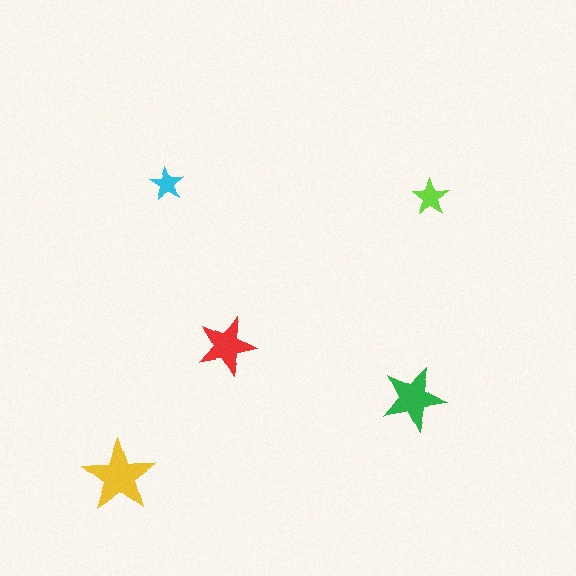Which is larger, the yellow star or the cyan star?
The yellow one.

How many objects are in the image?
There are 5 objects in the image.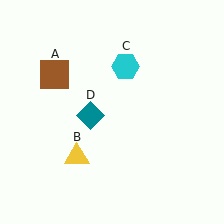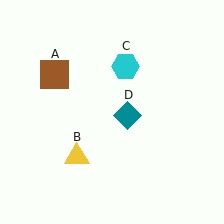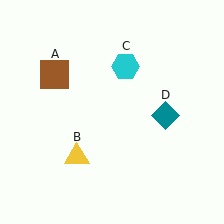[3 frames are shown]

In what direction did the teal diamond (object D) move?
The teal diamond (object D) moved right.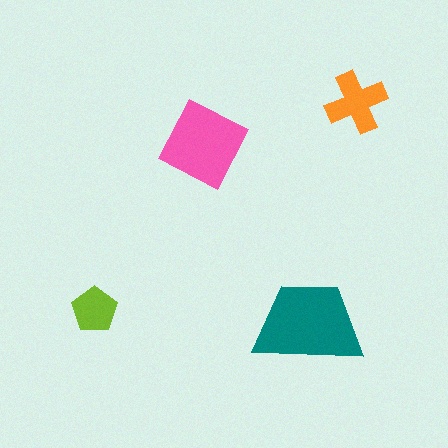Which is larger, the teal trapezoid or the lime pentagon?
The teal trapezoid.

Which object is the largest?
The teal trapezoid.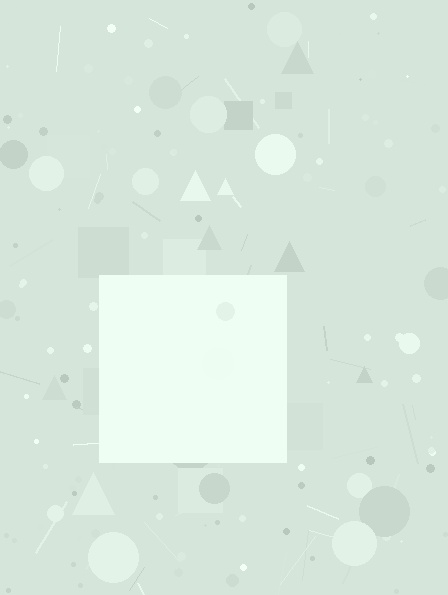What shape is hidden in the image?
A square is hidden in the image.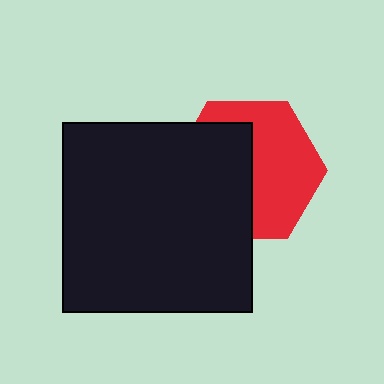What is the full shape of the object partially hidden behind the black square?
The partially hidden object is a red hexagon.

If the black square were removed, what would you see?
You would see the complete red hexagon.